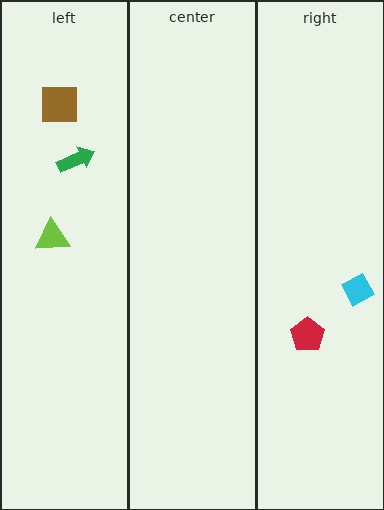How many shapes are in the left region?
3.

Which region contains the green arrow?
The left region.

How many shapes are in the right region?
2.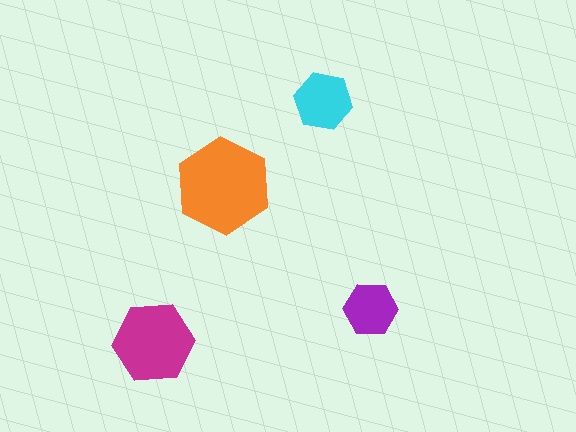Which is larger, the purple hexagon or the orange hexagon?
The orange one.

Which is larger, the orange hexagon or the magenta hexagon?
The orange one.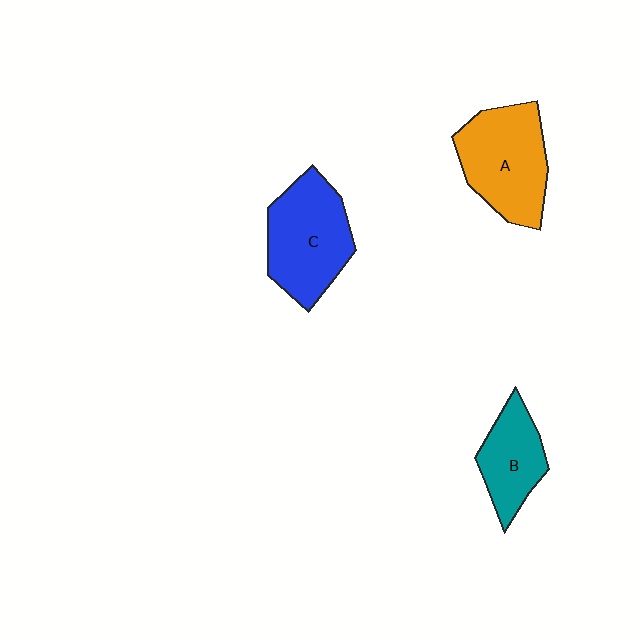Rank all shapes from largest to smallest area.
From largest to smallest: C (blue), A (orange), B (teal).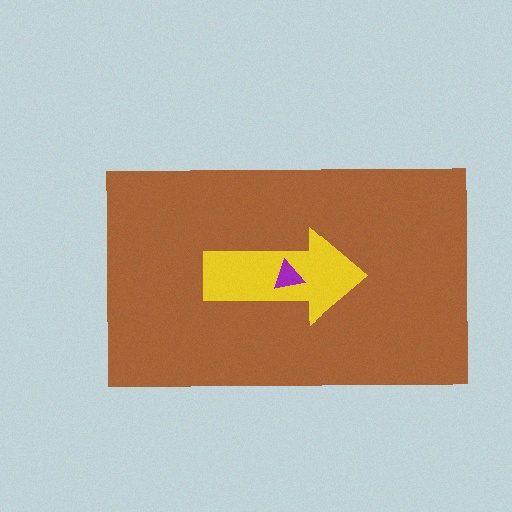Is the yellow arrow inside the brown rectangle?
Yes.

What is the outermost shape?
The brown rectangle.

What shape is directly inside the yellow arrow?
The purple triangle.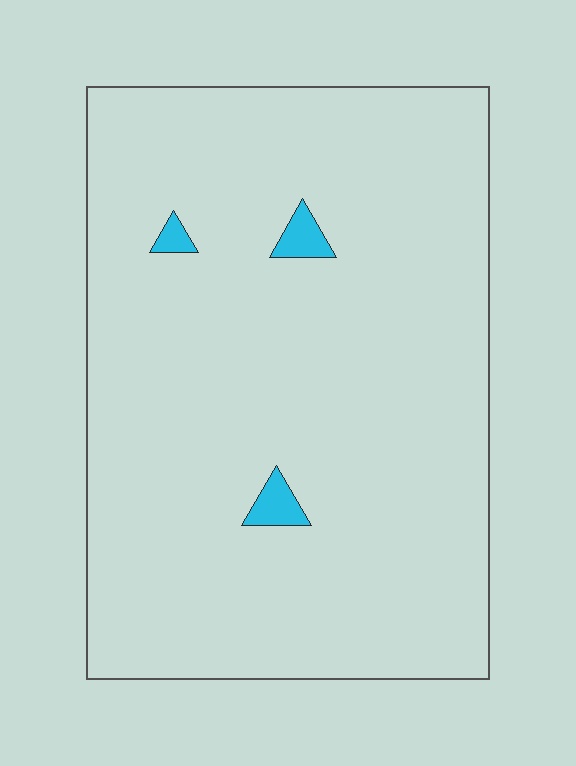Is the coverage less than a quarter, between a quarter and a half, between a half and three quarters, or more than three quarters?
Less than a quarter.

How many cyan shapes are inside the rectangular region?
3.